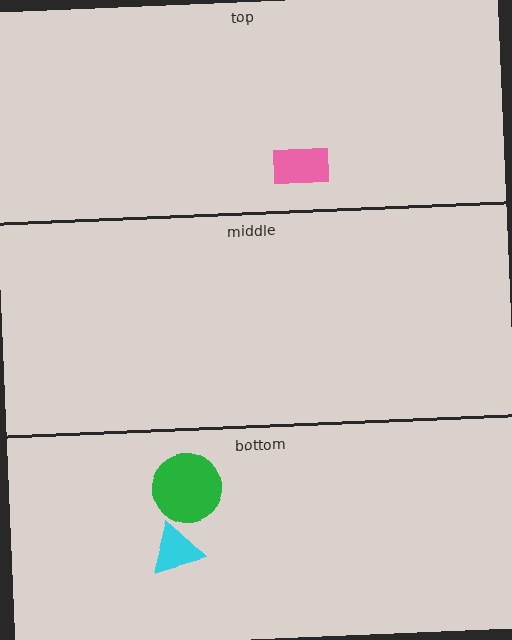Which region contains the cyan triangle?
The bottom region.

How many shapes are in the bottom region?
2.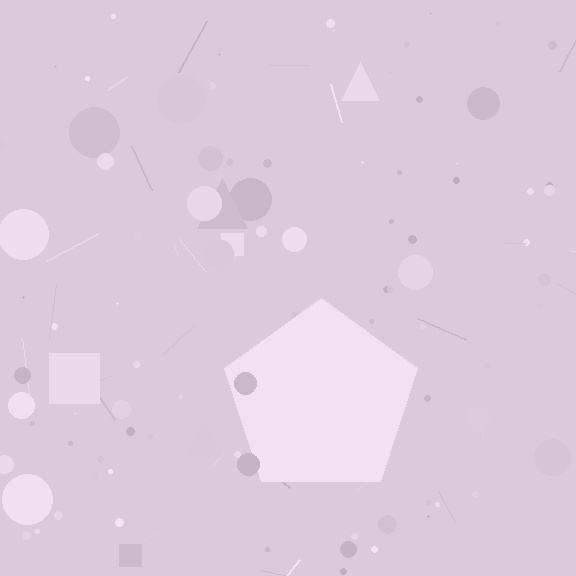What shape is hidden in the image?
A pentagon is hidden in the image.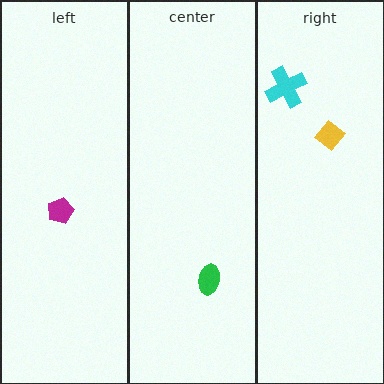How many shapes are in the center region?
1.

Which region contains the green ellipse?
The center region.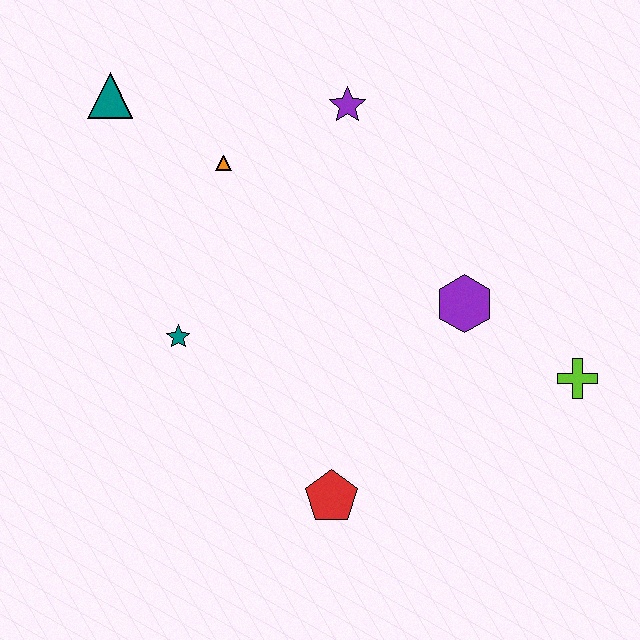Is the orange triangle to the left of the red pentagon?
Yes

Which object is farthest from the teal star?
The lime cross is farthest from the teal star.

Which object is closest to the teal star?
The orange triangle is closest to the teal star.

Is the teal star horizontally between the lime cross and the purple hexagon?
No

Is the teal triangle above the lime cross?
Yes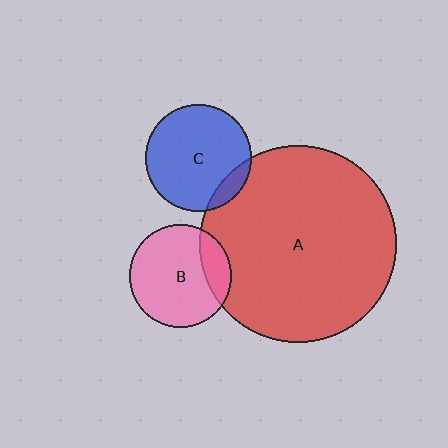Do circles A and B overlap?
Yes.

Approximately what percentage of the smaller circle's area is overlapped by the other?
Approximately 20%.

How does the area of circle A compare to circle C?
Approximately 3.4 times.